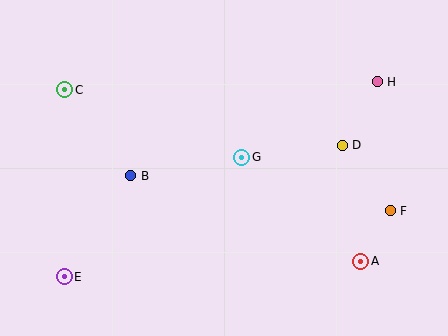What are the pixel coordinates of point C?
Point C is at (65, 90).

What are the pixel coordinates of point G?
Point G is at (242, 157).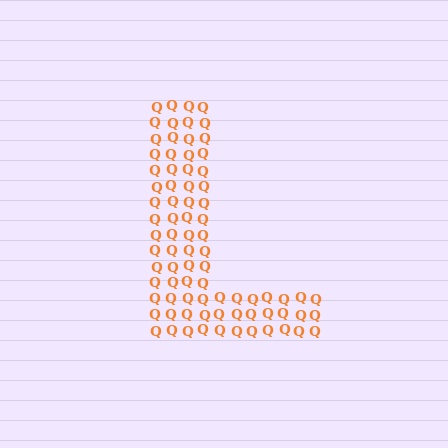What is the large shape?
The large shape is the letter L.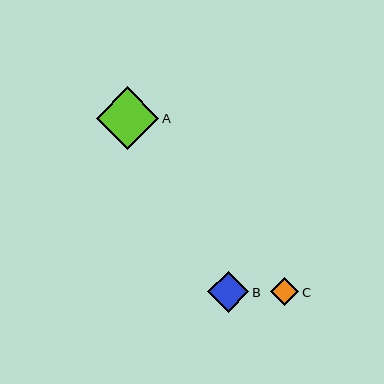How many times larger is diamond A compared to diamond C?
Diamond A is approximately 2.2 times the size of diamond C.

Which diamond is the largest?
Diamond A is the largest with a size of approximately 62 pixels.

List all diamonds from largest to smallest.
From largest to smallest: A, B, C.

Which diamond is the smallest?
Diamond C is the smallest with a size of approximately 28 pixels.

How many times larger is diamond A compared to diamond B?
Diamond A is approximately 1.5 times the size of diamond B.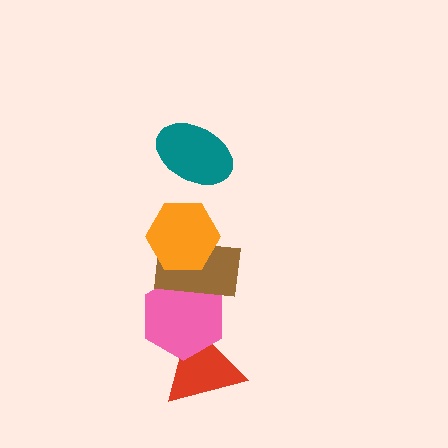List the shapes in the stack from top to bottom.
From top to bottom: the teal ellipse, the orange hexagon, the brown rectangle, the pink hexagon, the red triangle.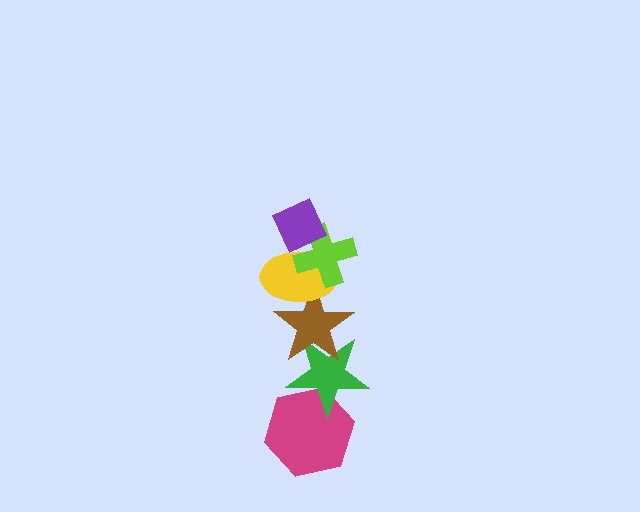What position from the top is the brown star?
The brown star is 4th from the top.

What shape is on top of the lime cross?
The purple diamond is on top of the lime cross.